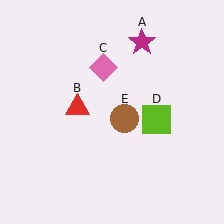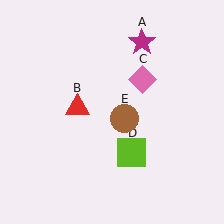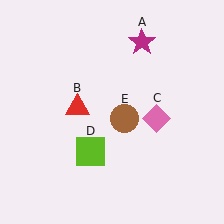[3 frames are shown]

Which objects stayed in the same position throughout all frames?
Magenta star (object A) and red triangle (object B) and brown circle (object E) remained stationary.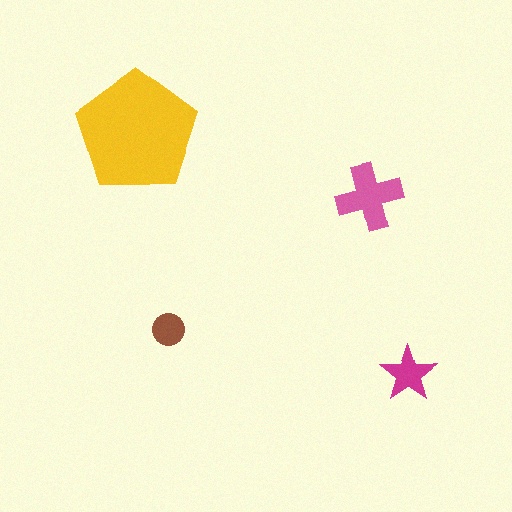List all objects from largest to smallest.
The yellow pentagon, the pink cross, the magenta star, the brown circle.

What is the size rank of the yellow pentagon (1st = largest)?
1st.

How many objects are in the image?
There are 4 objects in the image.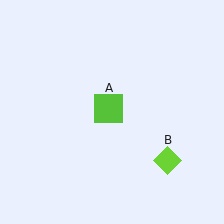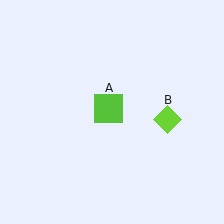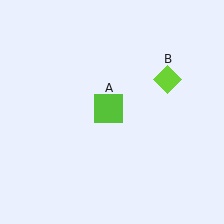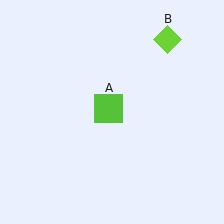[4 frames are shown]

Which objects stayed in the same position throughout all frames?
Lime square (object A) remained stationary.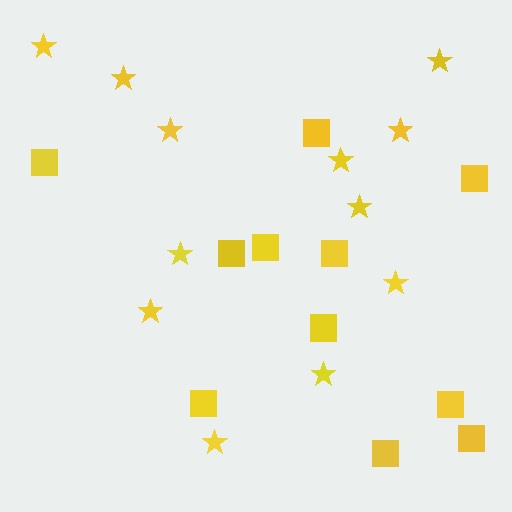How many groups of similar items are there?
There are 2 groups: one group of squares (11) and one group of stars (12).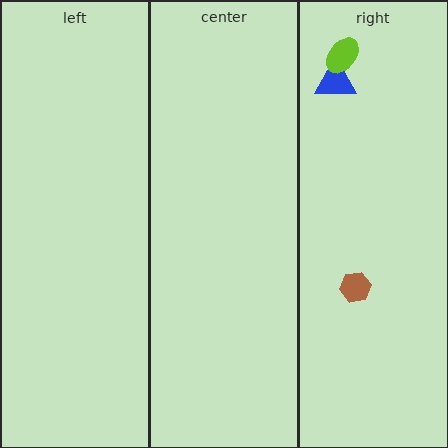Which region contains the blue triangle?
The right region.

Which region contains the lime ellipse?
The right region.